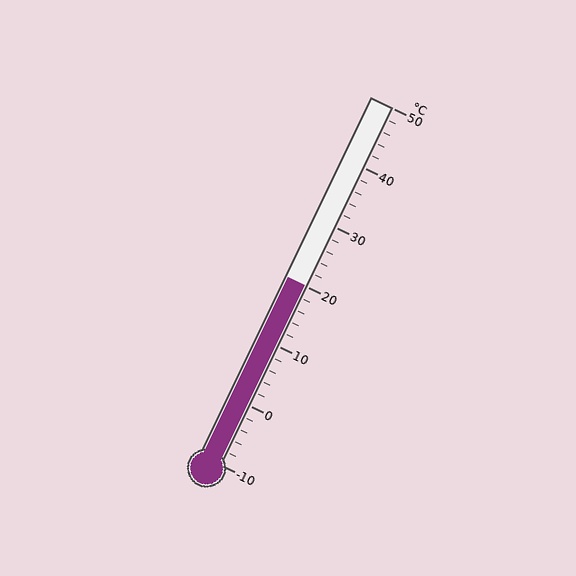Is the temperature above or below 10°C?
The temperature is above 10°C.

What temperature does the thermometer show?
The thermometer shows approximately 20°C.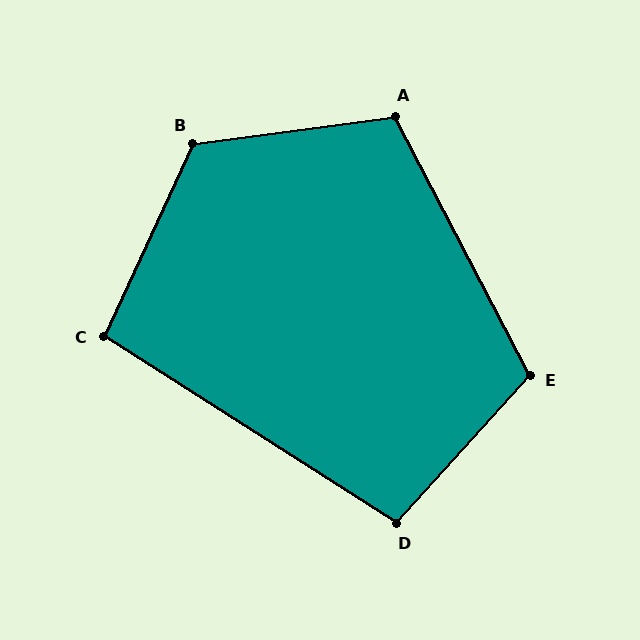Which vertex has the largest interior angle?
B, at approximately 123 degrees.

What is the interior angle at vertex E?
Approximately 110 degrees (obtuse).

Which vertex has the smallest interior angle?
C, at approximately 98 degrees.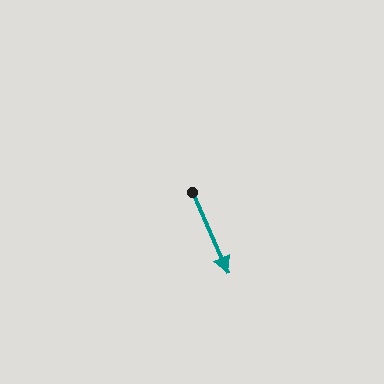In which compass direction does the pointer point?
Southeast.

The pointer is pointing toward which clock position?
Roughly 5 o'clock.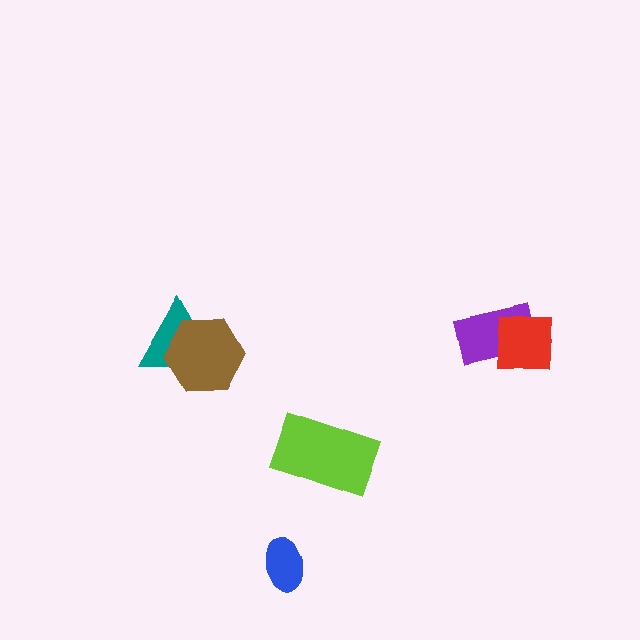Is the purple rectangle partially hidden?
Yes, it is partially covered by another shape.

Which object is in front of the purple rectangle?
The red square is in front of the purple rectangle.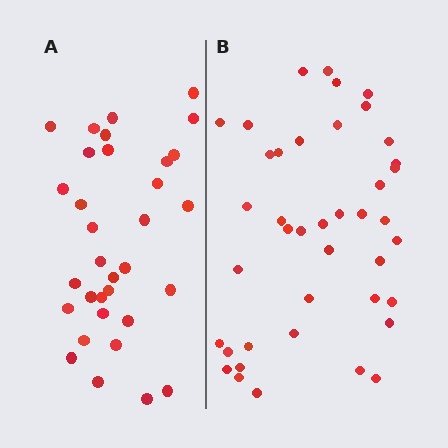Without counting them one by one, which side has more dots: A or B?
Region B (the right region) has more dots.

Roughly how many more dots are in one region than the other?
Region B has roughly 8 or so more dots than region A.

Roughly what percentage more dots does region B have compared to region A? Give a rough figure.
About 25% more.